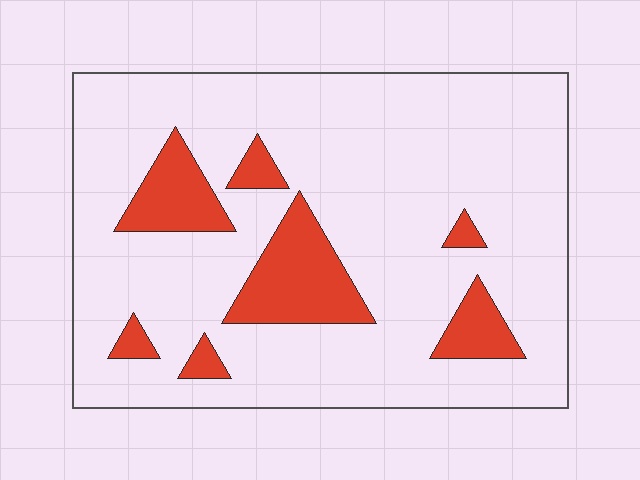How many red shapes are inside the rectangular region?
7.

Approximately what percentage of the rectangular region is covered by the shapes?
Approximately 15%.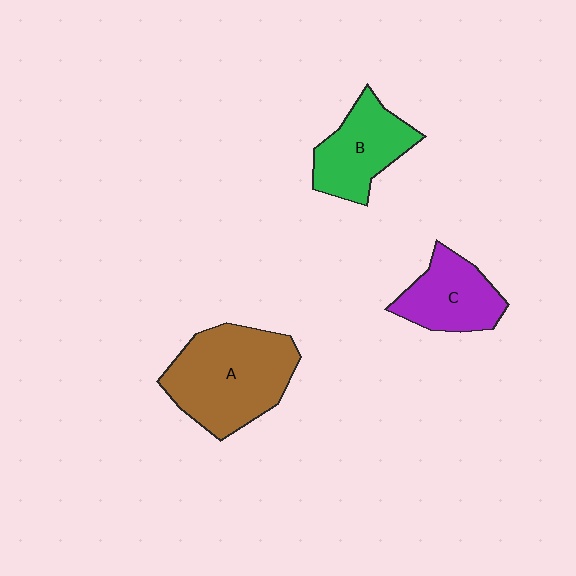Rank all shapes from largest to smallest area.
From largest to smallest: A (brown), B (green), C (purple).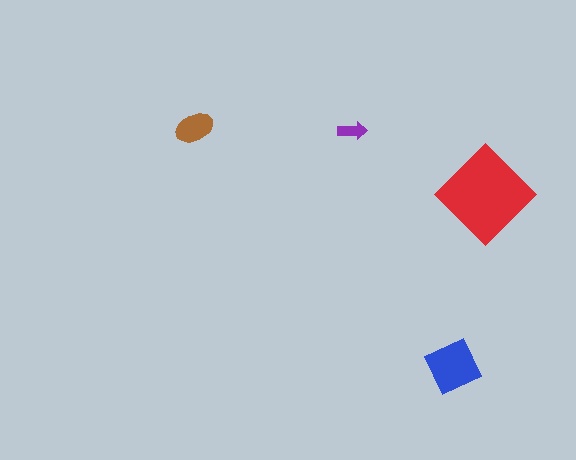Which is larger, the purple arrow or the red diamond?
The red diamond.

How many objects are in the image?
There are 4 objects in the image.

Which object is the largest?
The red diamond.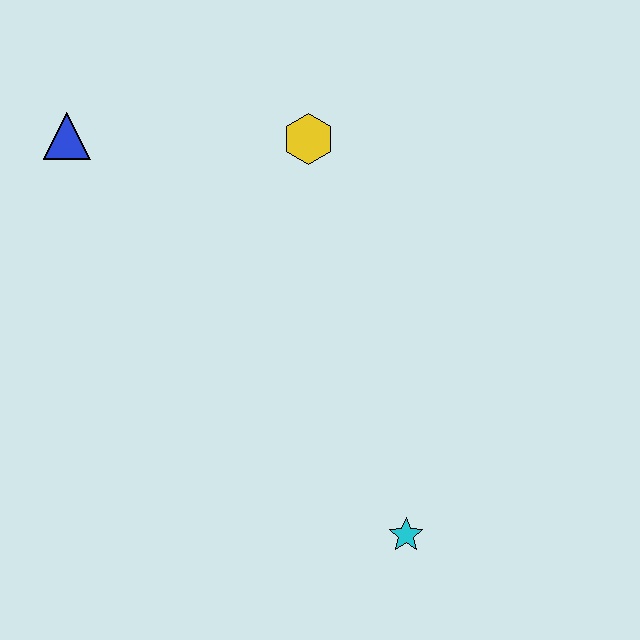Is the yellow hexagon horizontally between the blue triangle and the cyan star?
Yes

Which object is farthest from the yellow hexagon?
The cyan star is farthest from the yellow hexagon.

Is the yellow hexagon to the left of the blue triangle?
No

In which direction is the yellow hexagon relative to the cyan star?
The yellow hexagon is above the cyan star.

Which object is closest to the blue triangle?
The yellow hexagon is closest to the blue triangle.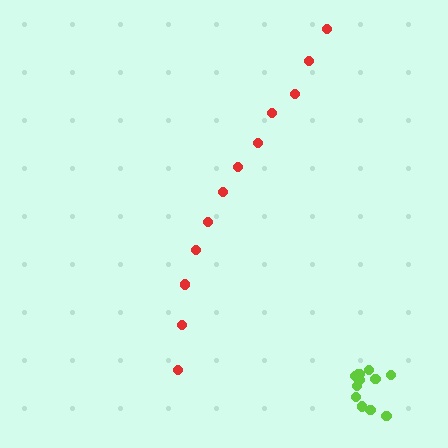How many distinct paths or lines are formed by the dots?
There are 2 distinct paths.